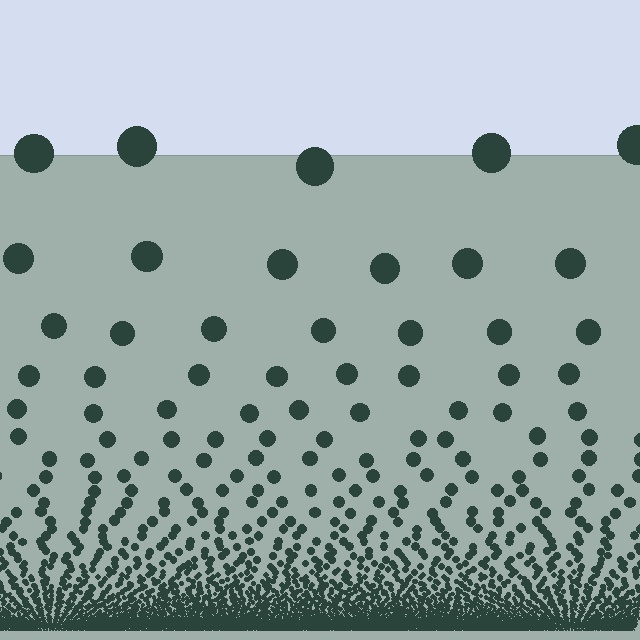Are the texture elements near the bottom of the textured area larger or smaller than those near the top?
Smaller. The gradient is inverted — elements near the bottom are smaller and denser.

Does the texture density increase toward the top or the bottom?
Density increases toward the bottom.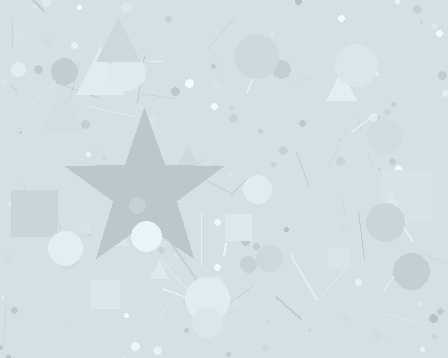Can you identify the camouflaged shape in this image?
The camouflaged shape is a star.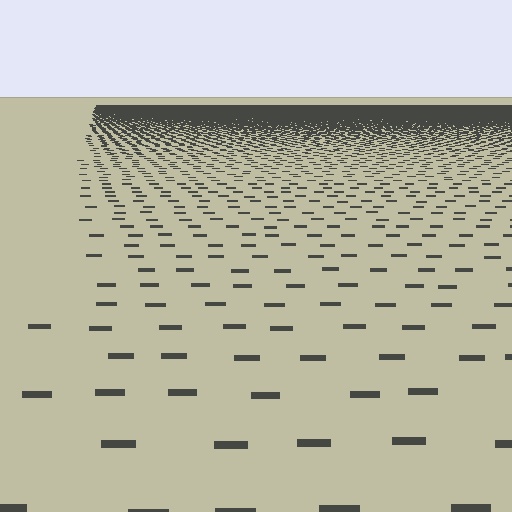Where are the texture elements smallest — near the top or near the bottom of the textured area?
Near the top.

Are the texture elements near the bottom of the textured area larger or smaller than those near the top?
Larger. Near the bottom, elements are closer to the viewer and appear at a bigger on-screen size.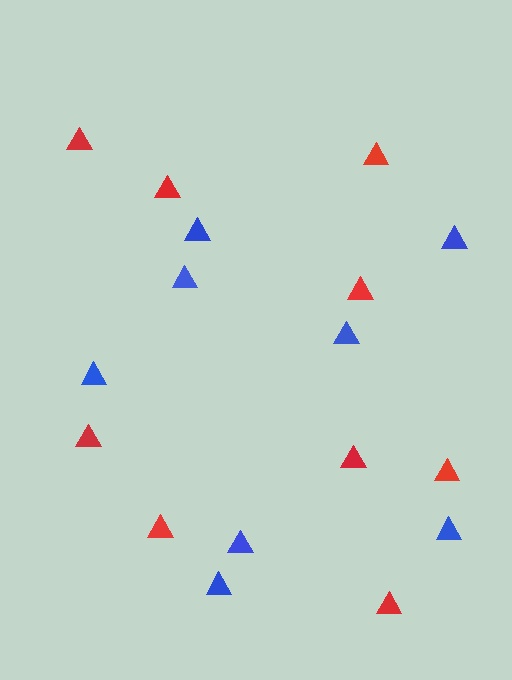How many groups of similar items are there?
There are 2 groups: one group of red triangles (9) and one group of blue triangles (8).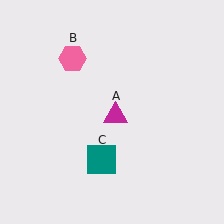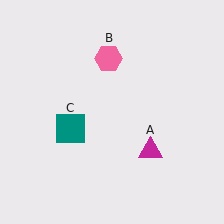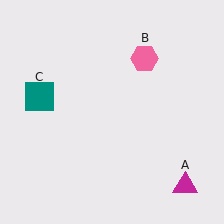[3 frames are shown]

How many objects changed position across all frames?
3 objects changed position: magenta triangle (object A), pink hexagon (object B), teal square (object C).